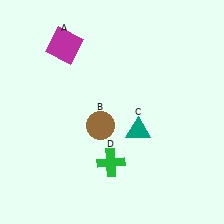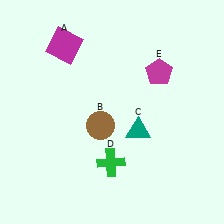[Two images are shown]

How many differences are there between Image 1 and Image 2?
There is 1 difference between the two images.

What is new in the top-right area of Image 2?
A magenta pentagon (E) was added in the top-right area of Image 2.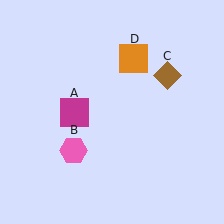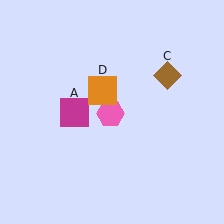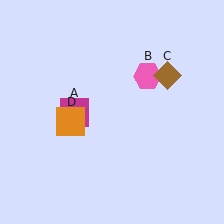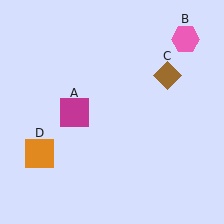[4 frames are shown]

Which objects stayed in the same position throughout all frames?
Magenta square (object A) and brown diamond (object C) remained stationary.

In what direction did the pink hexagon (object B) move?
The pink hexagon (object B) moved up and to the right.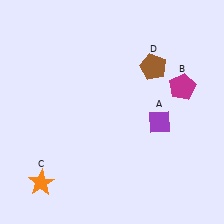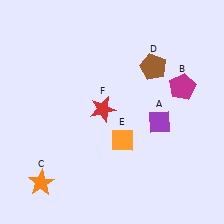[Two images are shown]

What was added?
An orange diamond (E), a red star (F) were added in Image 2.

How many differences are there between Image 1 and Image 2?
There are 2 differences between the two images.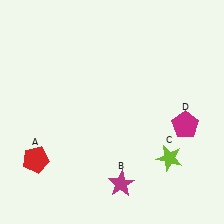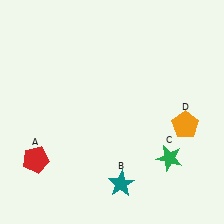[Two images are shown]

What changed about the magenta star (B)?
In Image 1, B is magenta. In Image 2, it changed to teal.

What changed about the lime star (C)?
In Image 1, C is lime. In Image 2, it changed to green.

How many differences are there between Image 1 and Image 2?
There are 3 differences between the two images.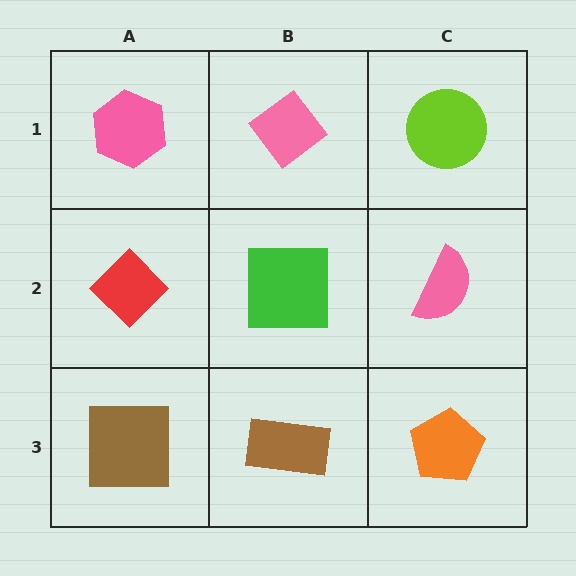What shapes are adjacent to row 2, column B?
A pink diamond (row 1, column B), a brown rectangle (row 3, column B), a red diamond (row 2, column A), a pink semicircle (row 2, column C).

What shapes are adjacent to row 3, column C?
A pink semicircle (row 2, column C), a brown rectangle (row 3, column B).